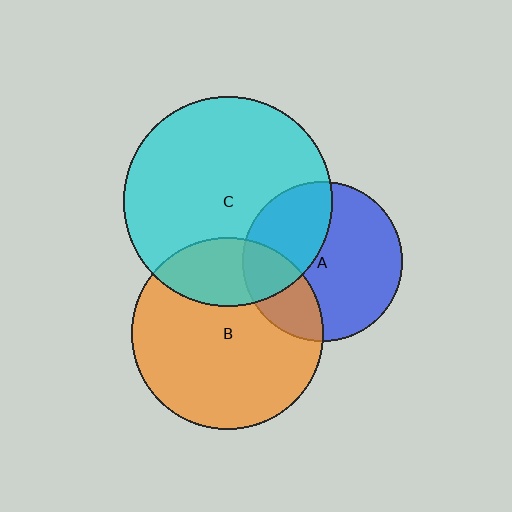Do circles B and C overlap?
Yes.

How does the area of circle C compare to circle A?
Approximately 1.7 times.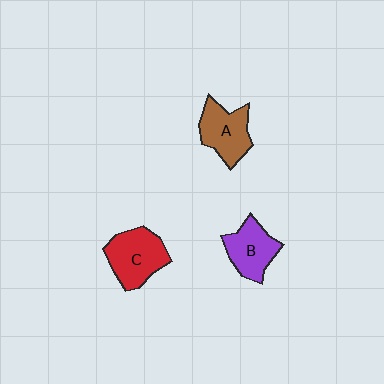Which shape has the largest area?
Shape C (red).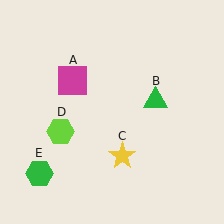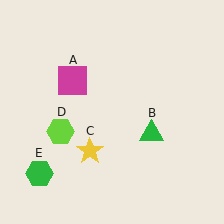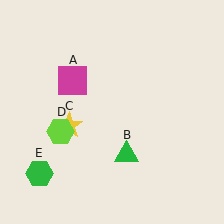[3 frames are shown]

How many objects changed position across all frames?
2 objects changed position: green triangle (object B), yellow star (object C).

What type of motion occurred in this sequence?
The green triangle (object B), yellow star (object C) rotated clockwise around the center of the scene.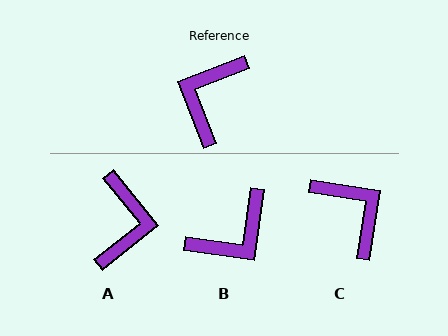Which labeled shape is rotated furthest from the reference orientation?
A, about 162 degrees away.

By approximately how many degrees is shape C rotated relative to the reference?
Approximately 120 degrees clockwise.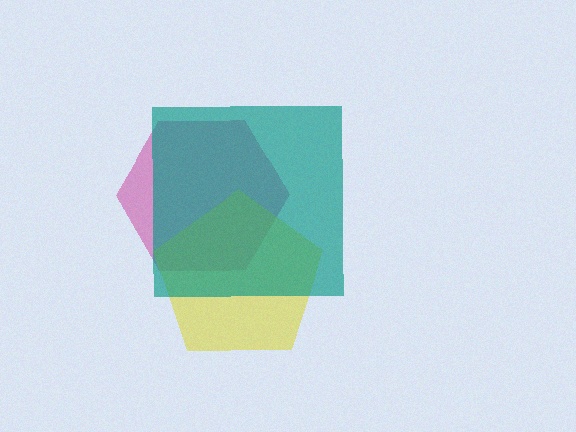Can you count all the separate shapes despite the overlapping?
Yes, there are 3 separate shapes.